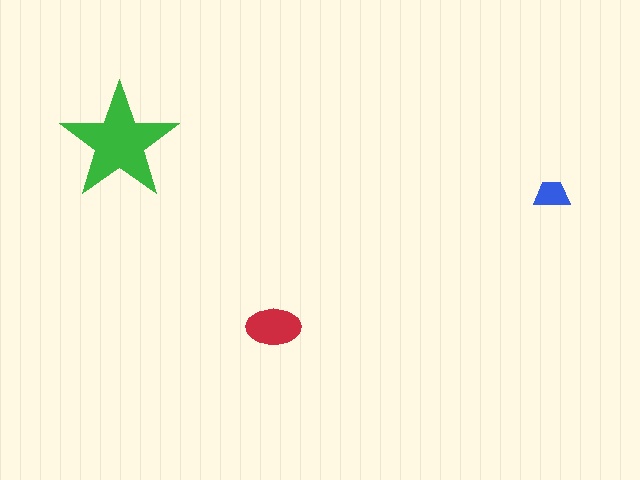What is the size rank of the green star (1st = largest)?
1st.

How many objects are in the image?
There are 3 objects in the image.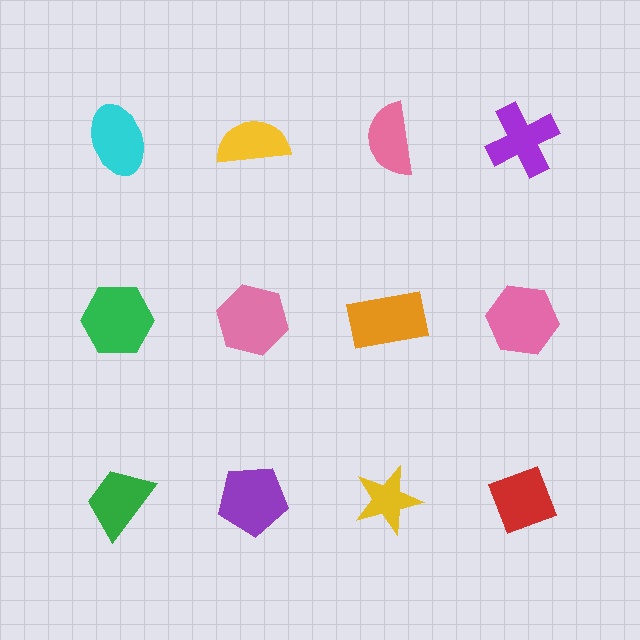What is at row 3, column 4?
A red diamond.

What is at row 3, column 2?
A purple pentagon.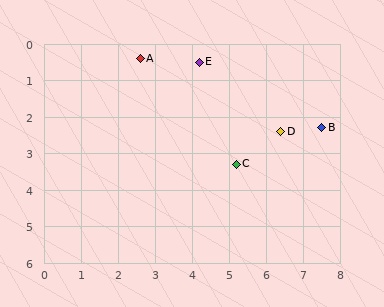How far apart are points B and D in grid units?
Points B and D are about 1.1 grid units apart.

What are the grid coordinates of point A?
Point A is at approximately (2.6, 0.4).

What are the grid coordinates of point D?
Point D is at approximately (6.4, 2.4).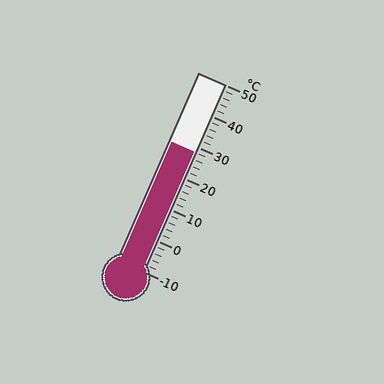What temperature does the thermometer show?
The thermometer shows approximately 28°C.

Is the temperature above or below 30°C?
The temperature is below 30°C.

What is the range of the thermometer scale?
The thermometer scale ranges from -10°C to 50°C.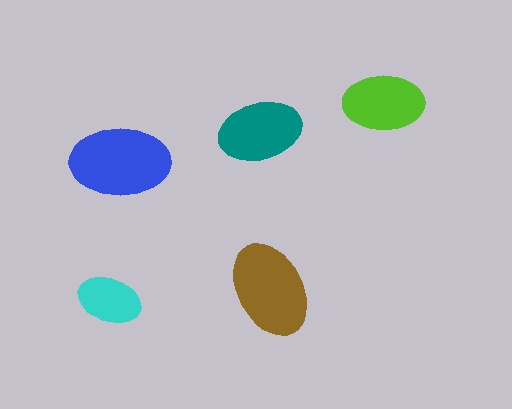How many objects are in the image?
There are 5 objects in the image.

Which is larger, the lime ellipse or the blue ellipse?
The blue one.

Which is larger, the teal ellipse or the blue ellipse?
The blue one.